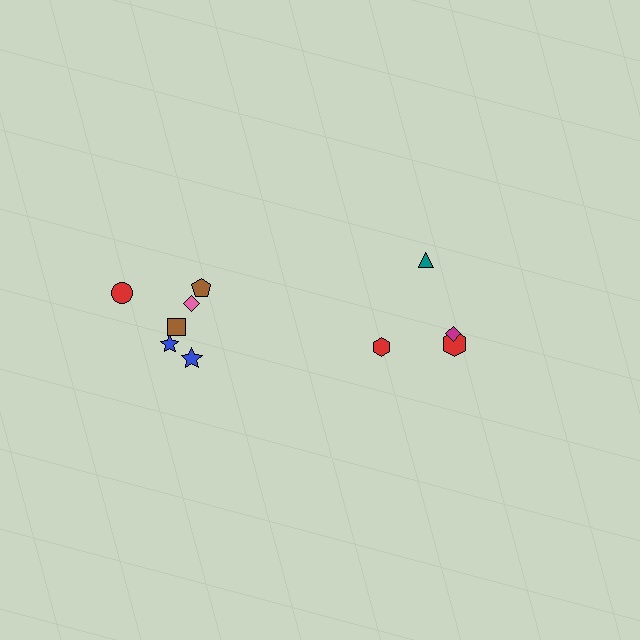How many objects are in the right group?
There are 4 objects.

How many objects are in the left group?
There are 6 objects.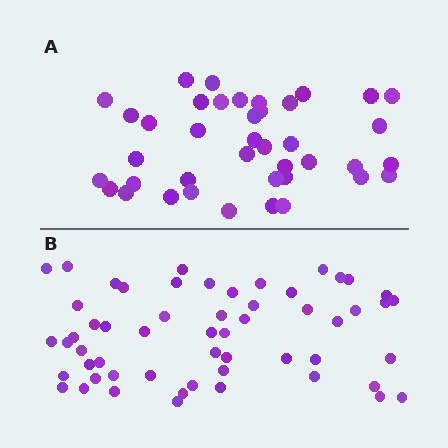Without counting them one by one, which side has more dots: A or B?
Region B (the bottom region) has more dots.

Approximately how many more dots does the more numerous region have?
Region B has approximately 15 more dots than region A.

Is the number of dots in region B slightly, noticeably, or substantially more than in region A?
Region B has noticeably more, but not dramatically so. The ratio is roughly 1.4 to 1.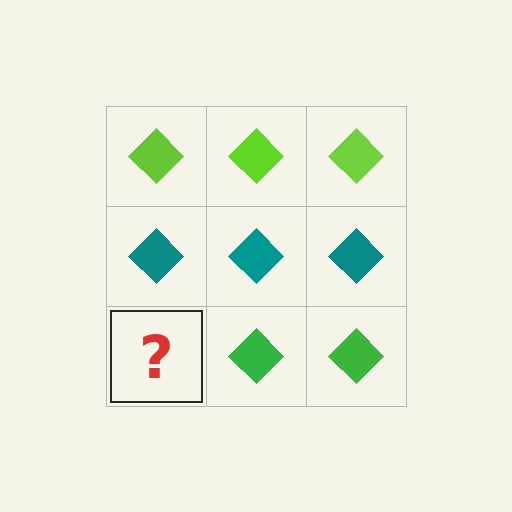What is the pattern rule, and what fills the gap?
The rule is that each row has a consistent color. The gap should be filled with a green diamond.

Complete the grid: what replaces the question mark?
The question mark should be replaced with a green diamond.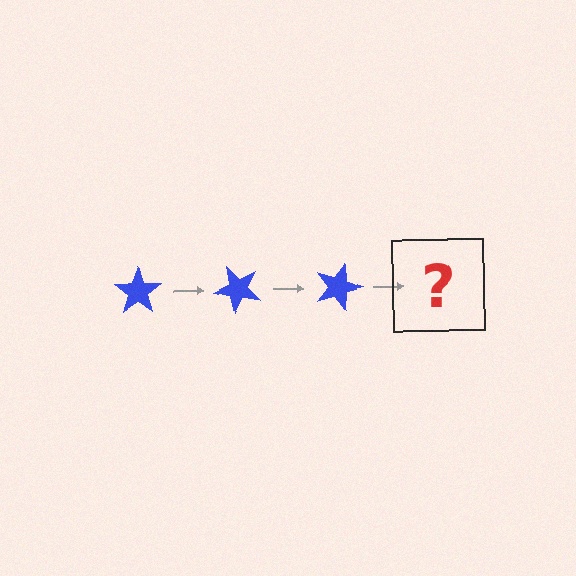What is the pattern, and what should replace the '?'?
The pattern is that the star rotates 45 degrees each step. The '?' should be a blue star rotated 135 degrees.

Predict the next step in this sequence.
The next step is a blue star rotated 135 degrees.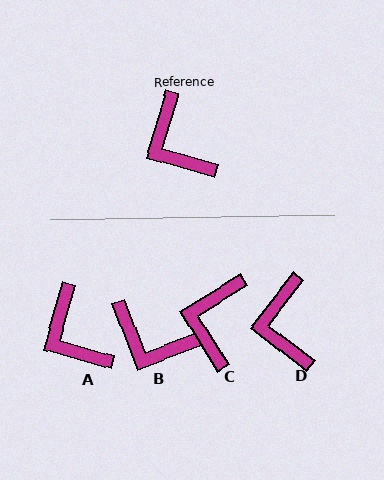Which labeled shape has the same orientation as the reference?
A.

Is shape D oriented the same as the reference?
No, it is off by about 21 degrees.